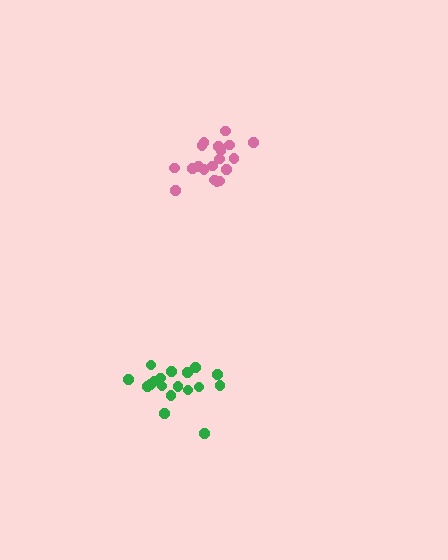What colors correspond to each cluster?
The clusters are colored: green, pink.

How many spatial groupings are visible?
There are 2 spatial groupings.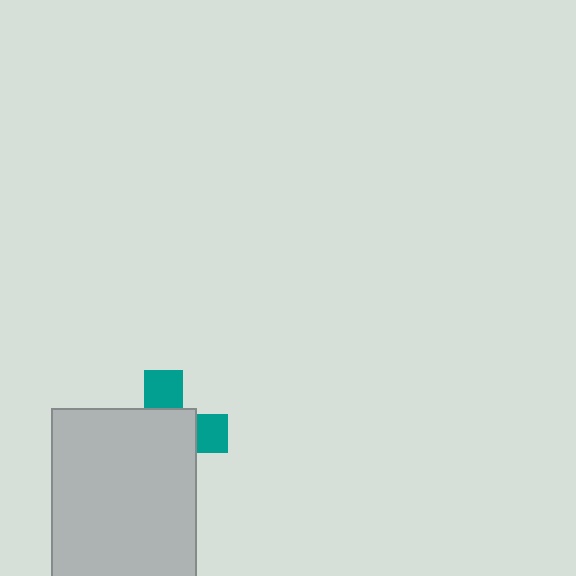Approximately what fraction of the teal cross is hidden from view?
Roughly 69% of the teal cross is hidden behind the light gray rectangle.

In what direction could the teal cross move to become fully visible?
The teal cross could move toward the upper-right. That would shift it out from behind the light gray rectangle entirely.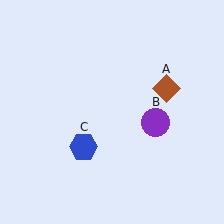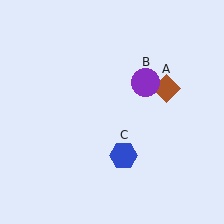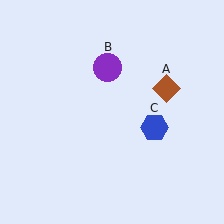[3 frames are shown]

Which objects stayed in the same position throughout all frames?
Brown diamond (object A) remained stationary.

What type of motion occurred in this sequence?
The purple circle (object B), blue hexagon (object C) rotated counterclockwise around the center of the scene.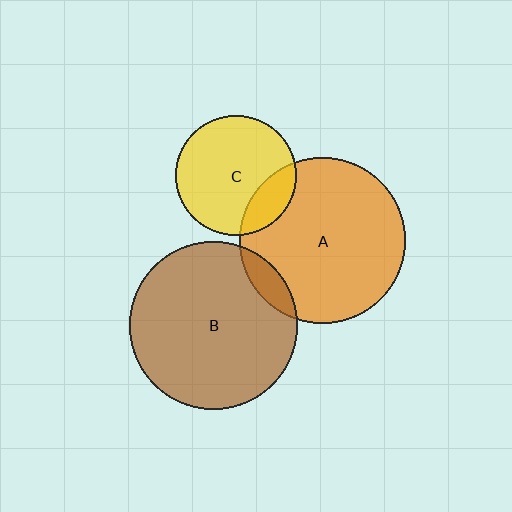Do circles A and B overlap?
Yes.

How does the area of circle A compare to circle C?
Approximately 1.9 times.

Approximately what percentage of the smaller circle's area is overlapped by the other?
Approximately 10%.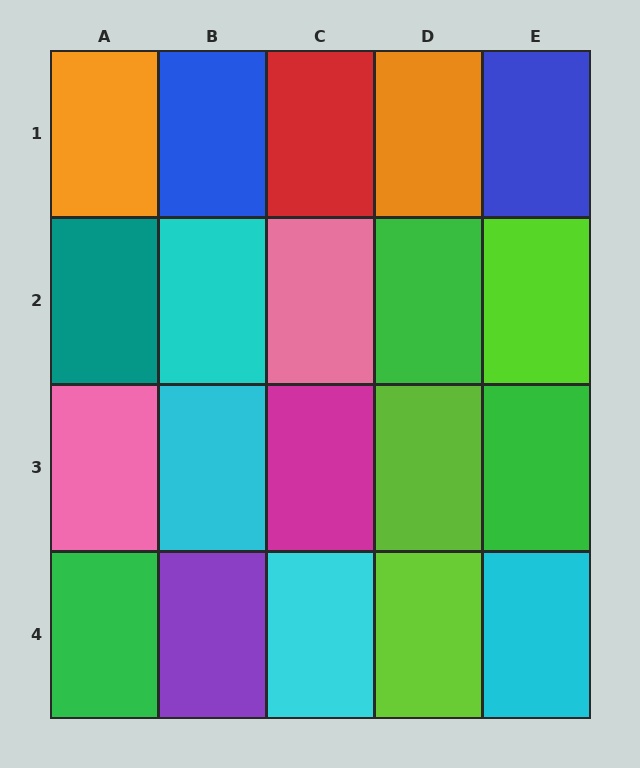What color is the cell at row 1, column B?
Blue.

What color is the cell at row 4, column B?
Purple.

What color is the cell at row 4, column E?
Cyan.